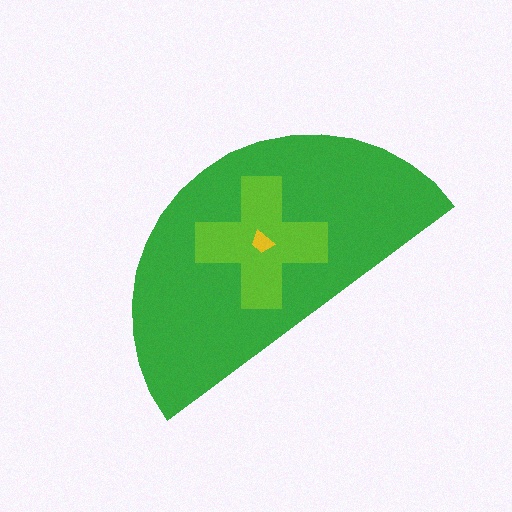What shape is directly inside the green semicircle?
The lime cross.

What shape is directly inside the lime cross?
The yellow trapezoid.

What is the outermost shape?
The green semicircle.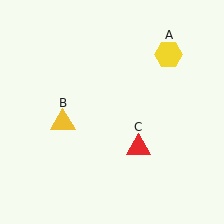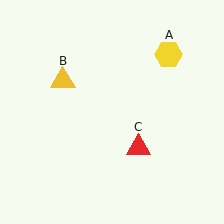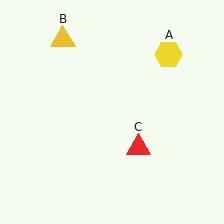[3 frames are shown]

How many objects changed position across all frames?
1 object changed position: yellow triangle (object B).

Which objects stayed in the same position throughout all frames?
Yellow hexagon (object A) and red triangle (object C) remained stationary.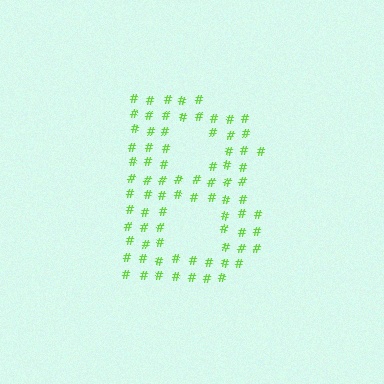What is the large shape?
The large shape is the letter B.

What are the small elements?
The small elements are hash symbols.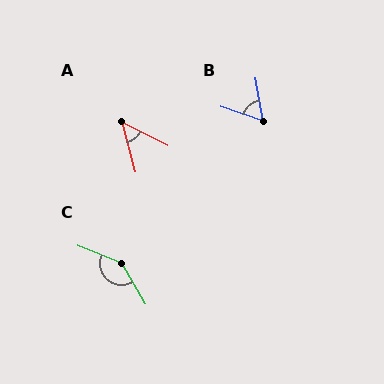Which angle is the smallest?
A, at approximately 48 degrees.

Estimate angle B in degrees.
Approximately 62 degrees.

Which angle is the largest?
C, at approximately 143 degrees.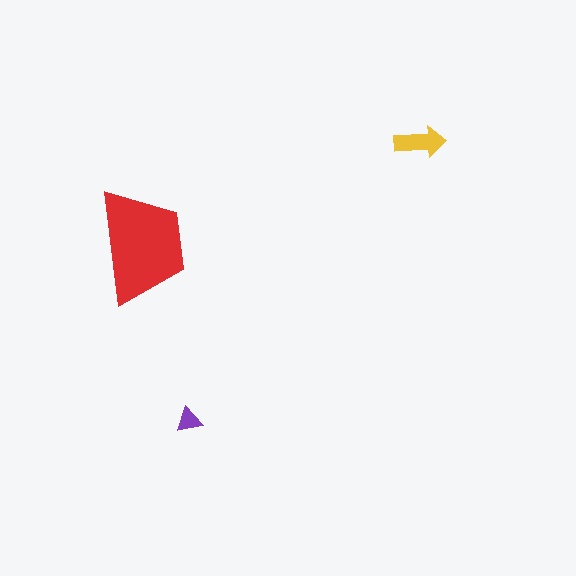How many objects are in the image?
There are 3 objects in the image.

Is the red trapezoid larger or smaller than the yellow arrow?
Larger.